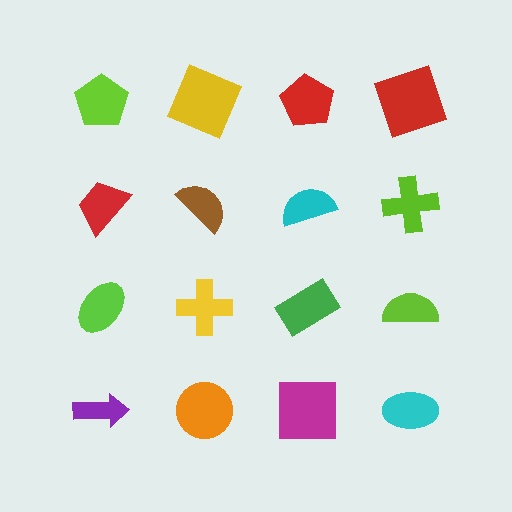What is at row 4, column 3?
A magenta square.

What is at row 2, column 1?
A red trapezoid.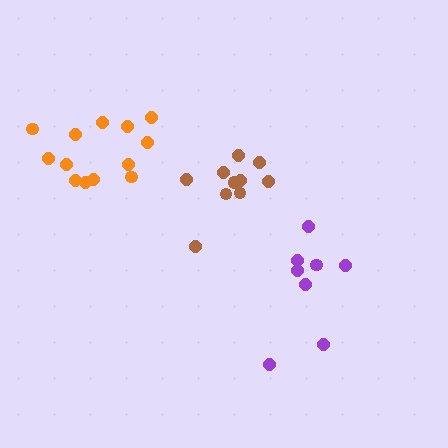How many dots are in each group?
Group 1: 10 dots, Group 2: 13 dots, Group 3: 8 dots (31 total).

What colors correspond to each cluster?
The clusters are colored: brown, orange, purple.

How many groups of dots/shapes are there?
There are 3 groups.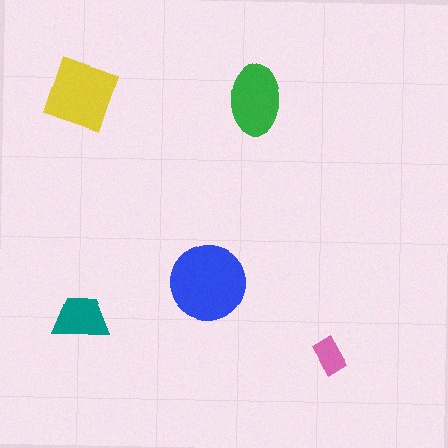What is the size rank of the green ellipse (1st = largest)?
3rd.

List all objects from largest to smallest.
The blue circle, the yellow diamond, the green ellipse, the teal trapezoid, the pink rectangle.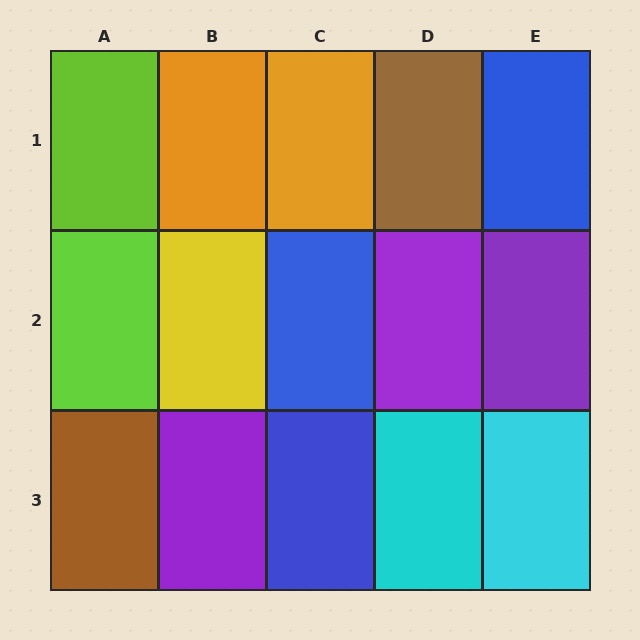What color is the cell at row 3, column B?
Purple.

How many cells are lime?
2 cells are lime.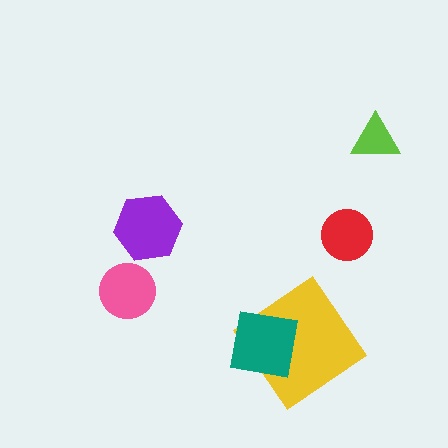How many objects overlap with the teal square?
1 object overlaps with the teal square.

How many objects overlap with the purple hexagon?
0 objects overlap with the purple hexagon.